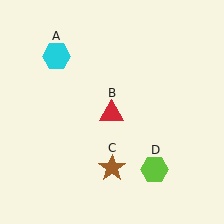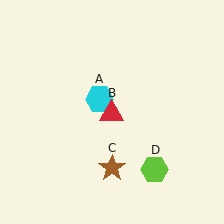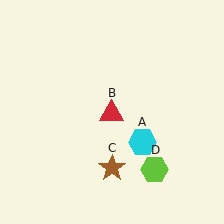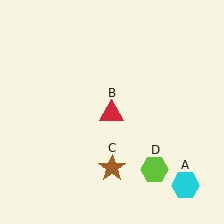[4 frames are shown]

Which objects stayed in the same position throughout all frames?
Red triangle (object B) and brown star (object C) and lime hexagon (object D) remained stationary.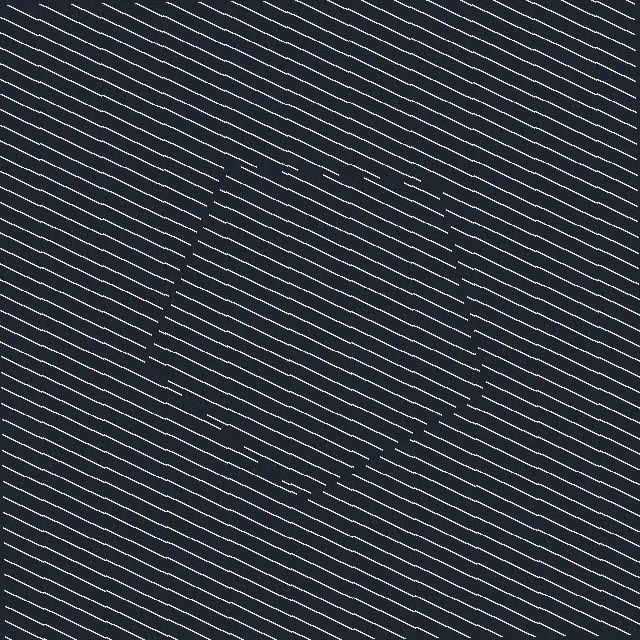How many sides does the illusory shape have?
5 sides — the line-ends trace a pentagon.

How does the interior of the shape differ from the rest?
The interior of the shape contains the same grating, shifted by half a period — the contour is defined by the phase discontinuity where line-ends from the inner and outer gratings abut.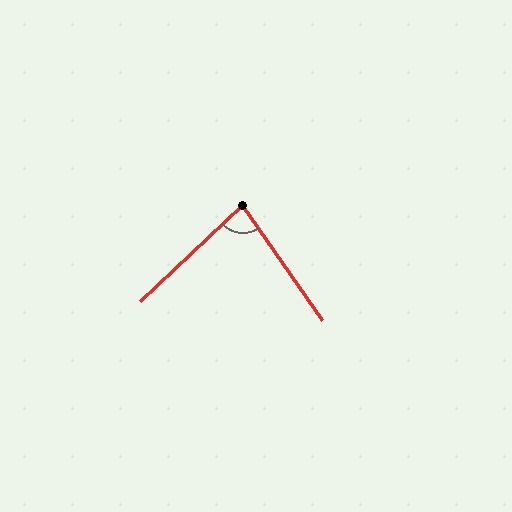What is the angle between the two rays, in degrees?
Approximately 81 degrees.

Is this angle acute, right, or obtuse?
It is acute.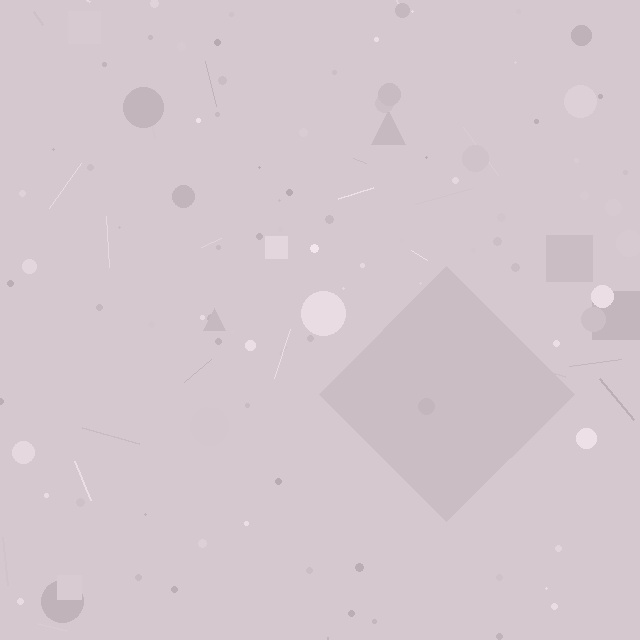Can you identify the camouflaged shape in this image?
The camouflaged shape is a diamond.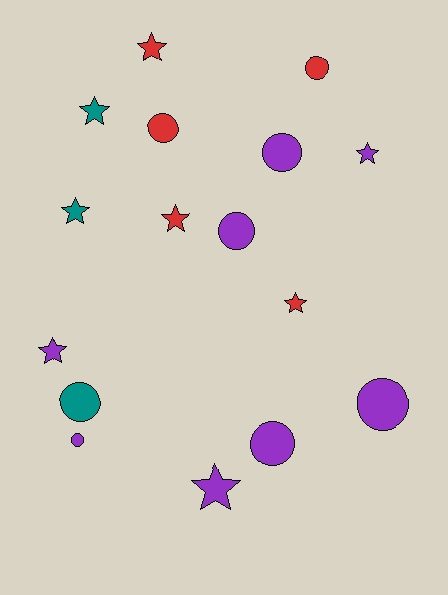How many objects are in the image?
There are 16 objects.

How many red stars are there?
There are 3 red stars.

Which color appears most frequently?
Purple, with 8 objects.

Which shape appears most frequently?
Circle, with 8 objects.